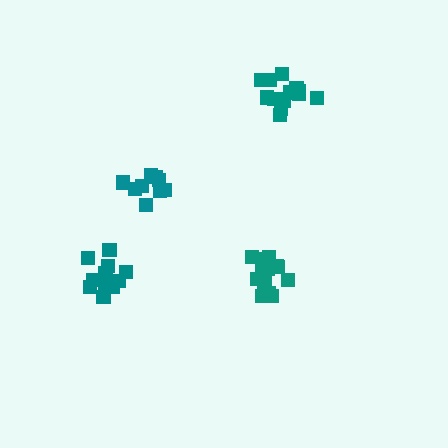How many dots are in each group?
Group 1: 14 dots, Group 2: 12 dots, Group 3: 9 dots, Group 4: 13 dots (48 total).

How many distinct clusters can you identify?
There are 4 distinct clusters.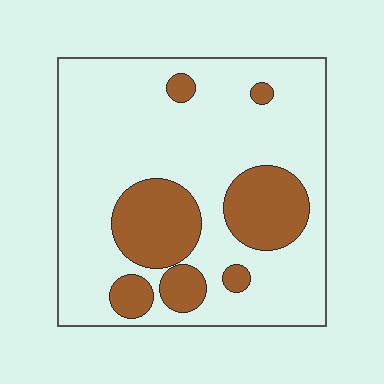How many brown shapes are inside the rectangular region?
7.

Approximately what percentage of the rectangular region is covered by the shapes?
Approximately 25%.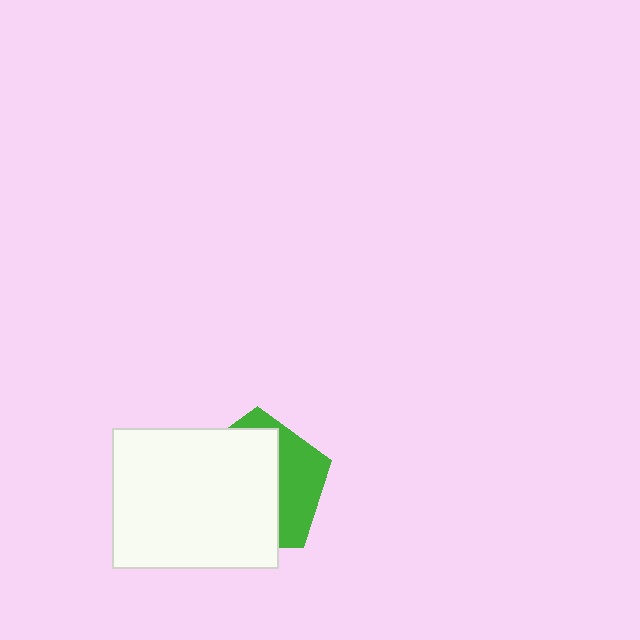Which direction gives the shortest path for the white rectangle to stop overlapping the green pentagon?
Moving left gives the shortest separation.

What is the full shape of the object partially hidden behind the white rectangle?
The partially hidden object is a green pentagon.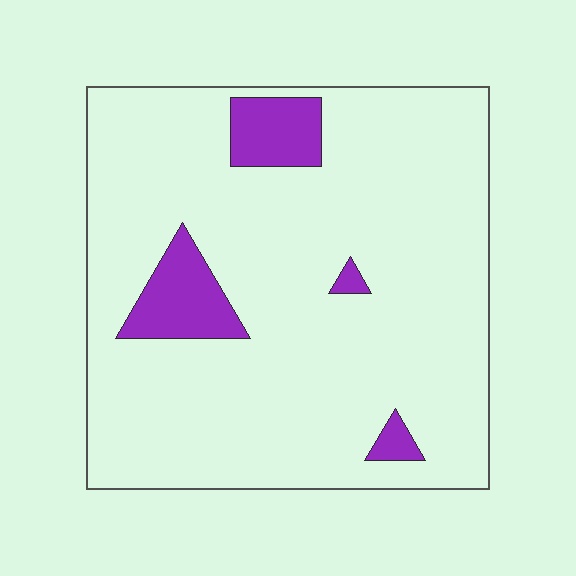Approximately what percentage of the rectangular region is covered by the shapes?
Approximately 10%.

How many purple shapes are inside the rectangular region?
4.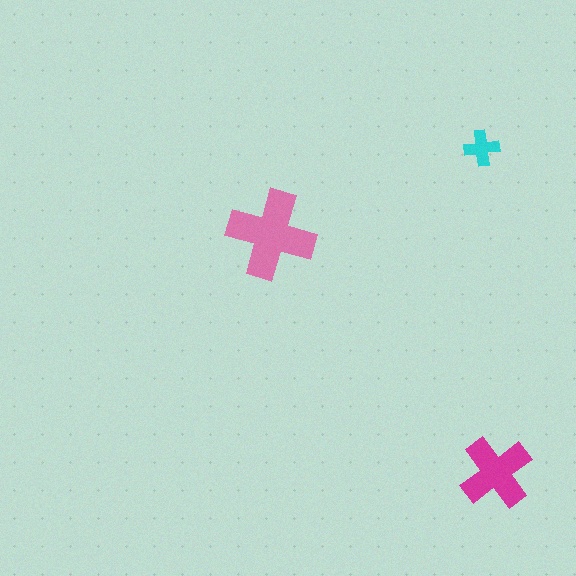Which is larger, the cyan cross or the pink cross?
The pink one.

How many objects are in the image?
There are 3 objects in the image.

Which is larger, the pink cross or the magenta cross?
The pink one.